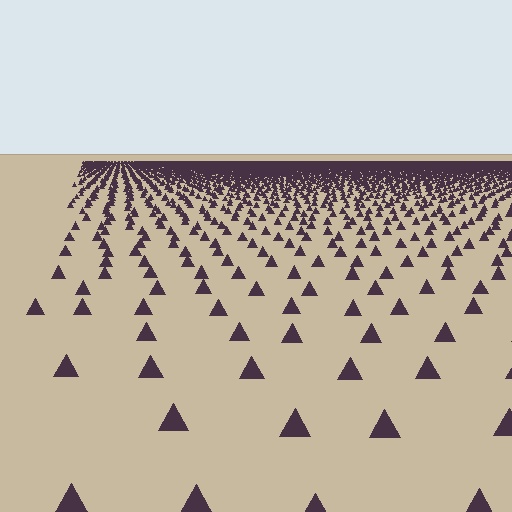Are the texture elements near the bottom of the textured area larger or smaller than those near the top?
Larger. Near the bottom, elements are closer to the viewer and appear at a bigger on-screen size.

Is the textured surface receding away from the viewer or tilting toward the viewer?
The surface is receding away from the viewer. Texture elements get smaller and denser toward the top.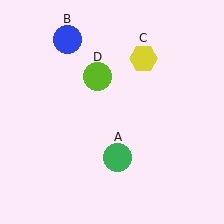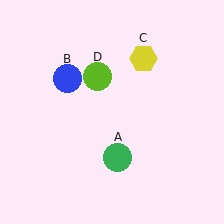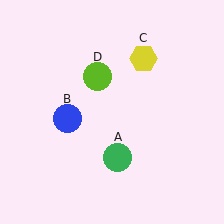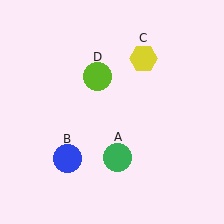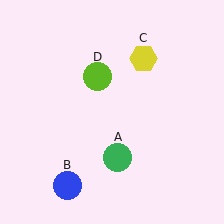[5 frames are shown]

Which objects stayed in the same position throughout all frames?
Green circle (object A) and yellow hexagon (object C) and lime circle (object D) remained stationary.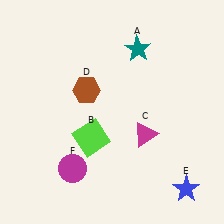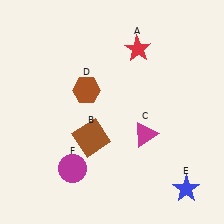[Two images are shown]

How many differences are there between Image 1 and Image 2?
There are 2 differences between the two images.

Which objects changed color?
A changed from teal to red. B changed from lime to brown.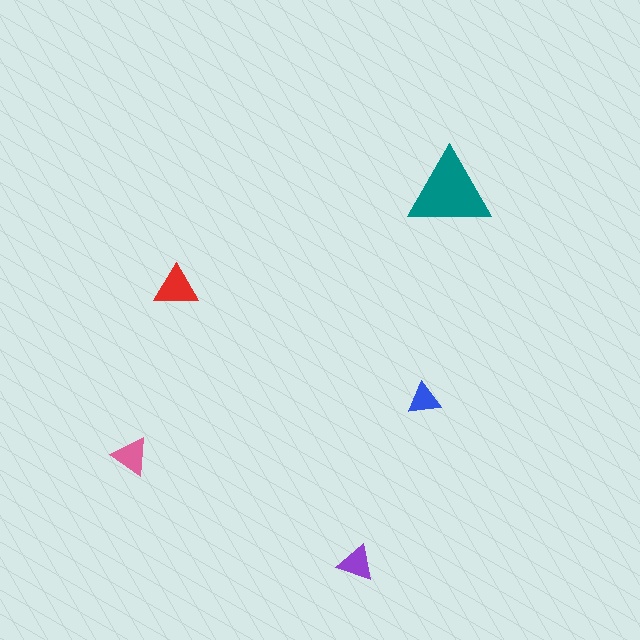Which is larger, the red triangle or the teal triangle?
The teal one.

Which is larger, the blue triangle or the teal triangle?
The teal one.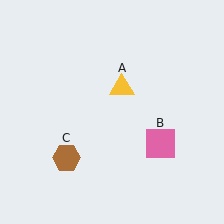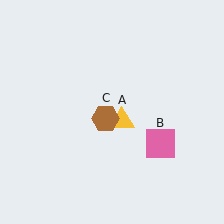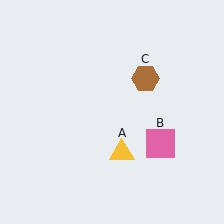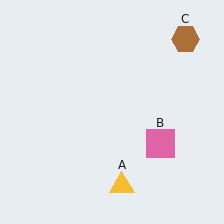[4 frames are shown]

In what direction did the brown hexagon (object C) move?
The brown hexagon (object C) moved up and to the right.